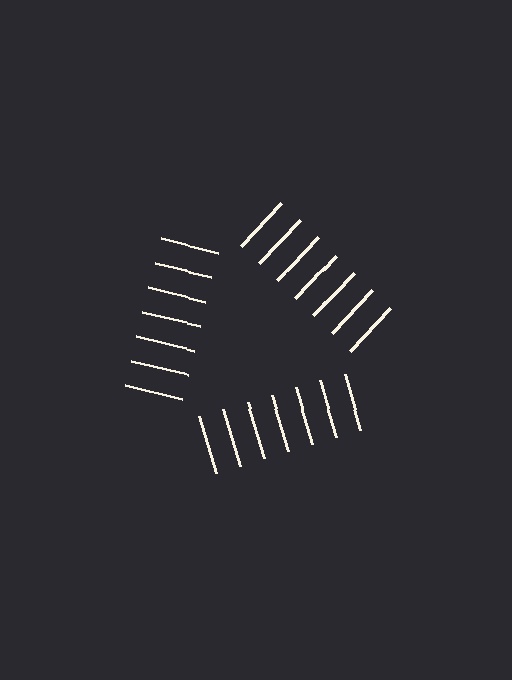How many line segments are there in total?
21 — 7 along each of the 3 edges.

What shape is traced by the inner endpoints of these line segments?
An illusory triangle — the line segments terminate on its edges but no continuous stroke is drawn.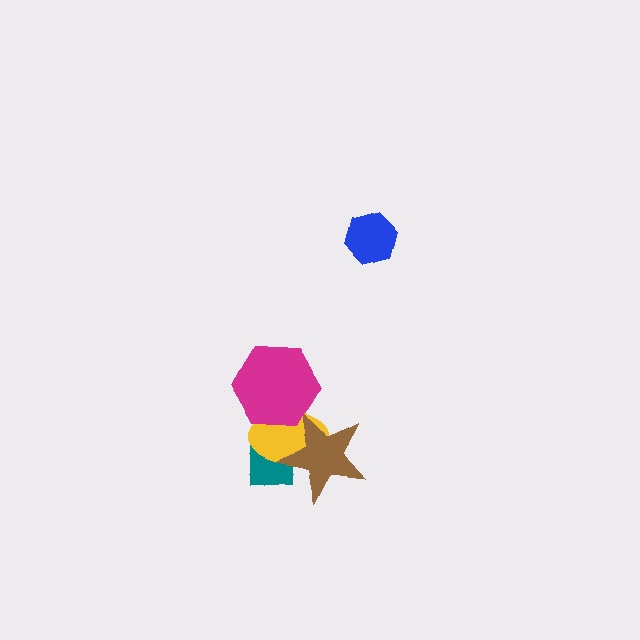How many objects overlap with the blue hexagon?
0 objects overlap with the blue hexagon.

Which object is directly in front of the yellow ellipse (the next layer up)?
The brown star is directly in front of the yellow ellipse.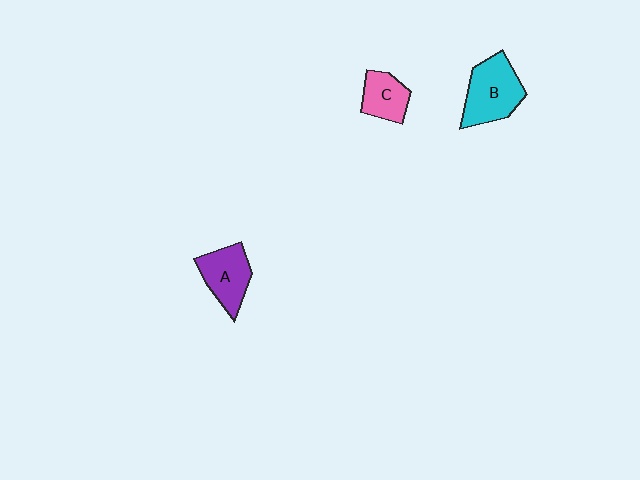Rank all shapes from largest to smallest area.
From largest to smallest: B (cyan), A (purple), C (pink).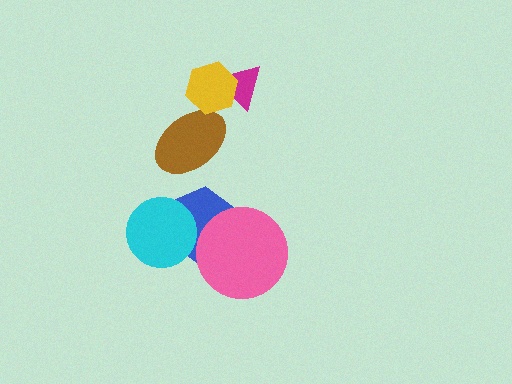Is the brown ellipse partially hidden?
Yes, it is partially covered by another shape.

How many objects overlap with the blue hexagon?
2 objects overlap with the blue hexagon.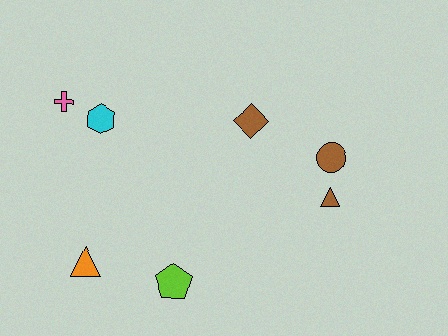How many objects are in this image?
There are 7 objects.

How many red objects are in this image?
There are no red objects.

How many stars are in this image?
There are no stars.